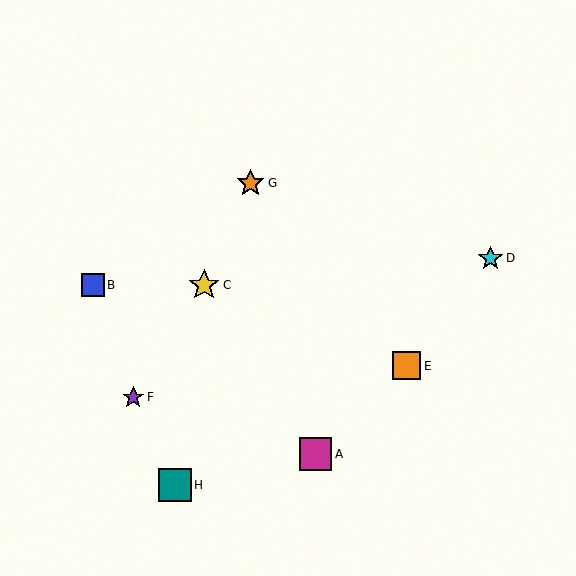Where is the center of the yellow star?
The center of the yellow star is at (204, 285).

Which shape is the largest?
The teal square (labeled H) is the largest.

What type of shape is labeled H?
Shape H is a teal square.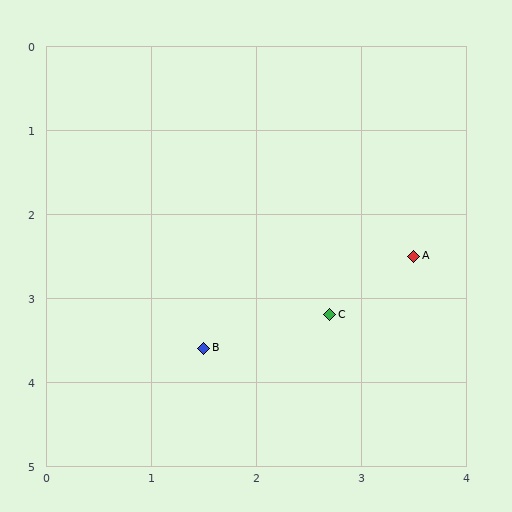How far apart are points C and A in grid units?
Points C and A are about 1.1 grid units apart.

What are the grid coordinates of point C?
Point C is at approximately (2.7, 3.2).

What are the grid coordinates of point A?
Point A is at approximately (3.5, 2.5).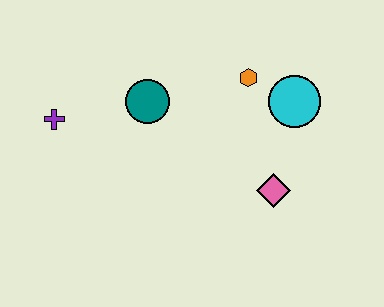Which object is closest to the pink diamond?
The cyan circle is closest to the pink diamond.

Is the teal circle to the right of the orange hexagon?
No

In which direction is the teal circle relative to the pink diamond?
The teal circle is to the left of the pink diamond.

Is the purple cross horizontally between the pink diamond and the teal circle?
No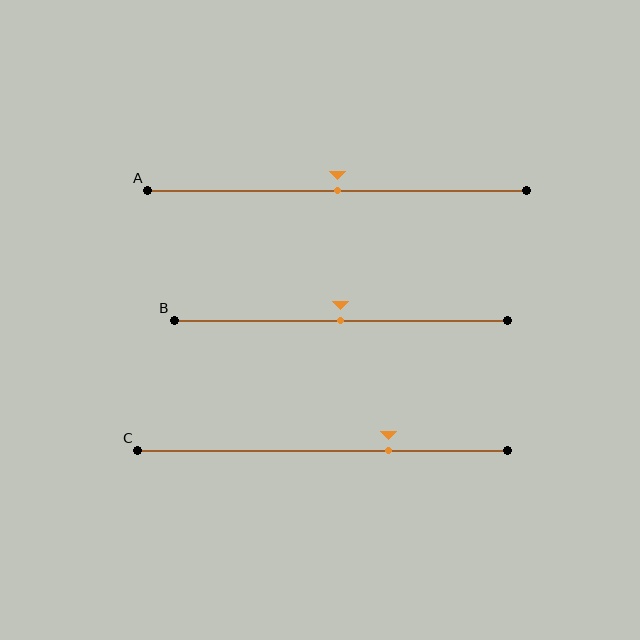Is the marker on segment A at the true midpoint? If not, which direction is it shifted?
Yes, the marker on segment A is at the true midpoint.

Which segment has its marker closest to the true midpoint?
Segment A has its marker closest to the true midpoint.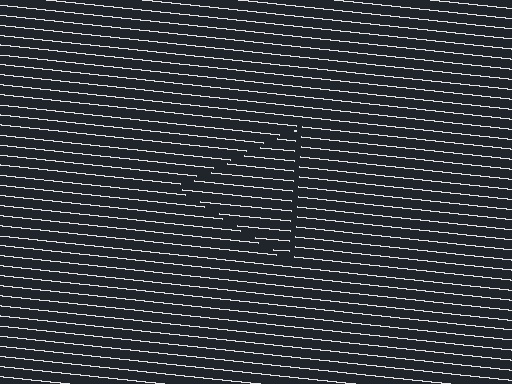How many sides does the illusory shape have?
3 sides — the line-ends trace a triangle.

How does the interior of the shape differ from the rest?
The interior of the shape contains the same grating, shifted by half a period — the contour is defined by the phase discontinuity where line-ends from the inner and outer gratings abut.